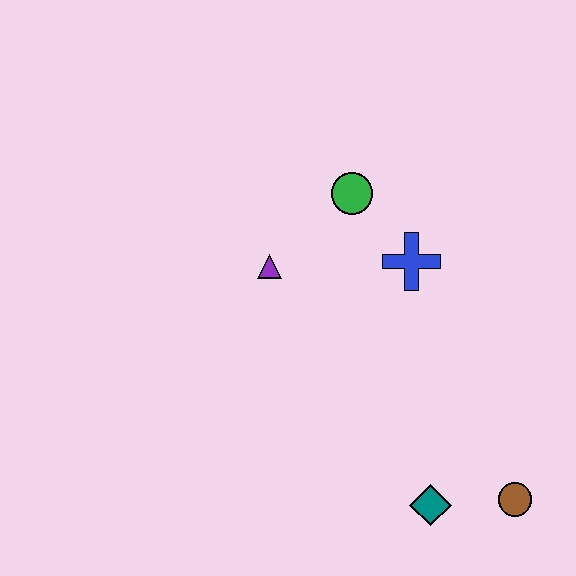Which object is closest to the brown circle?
The teal diamond is closest to the brown circle.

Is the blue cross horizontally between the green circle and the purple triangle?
No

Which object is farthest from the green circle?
The brown circle is farthest from the green circle.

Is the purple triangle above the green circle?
No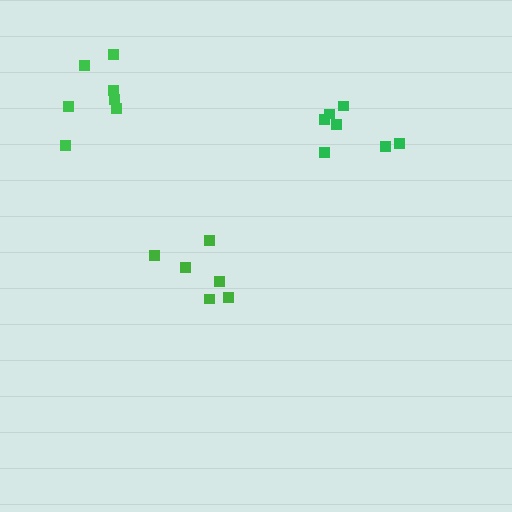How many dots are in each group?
Group 1: 7 dots, Group 2: 6 dots, Group 3: 7 dots (20 total).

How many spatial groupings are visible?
There are 3 spatial groupings.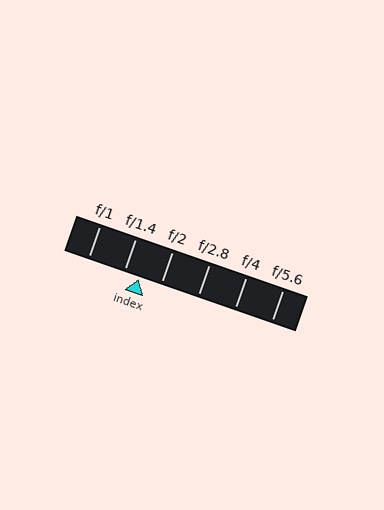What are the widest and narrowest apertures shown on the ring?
The widest aperture shown is f/1 and the narrowest is f/5.6.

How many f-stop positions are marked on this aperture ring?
There are 6 f-stop positions marked.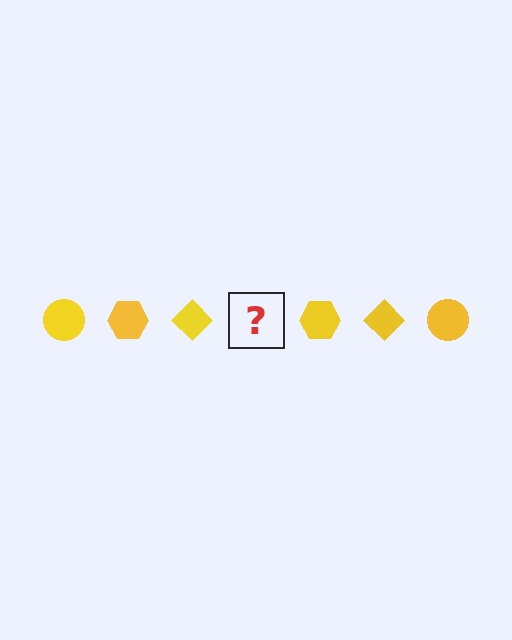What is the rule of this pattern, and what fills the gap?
The rule is that the pattern cycles through circle, hexagon, diamond shapes in yellow. The gap should be filled with a yellow circle.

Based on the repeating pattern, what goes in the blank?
The blank should be a yellow circle.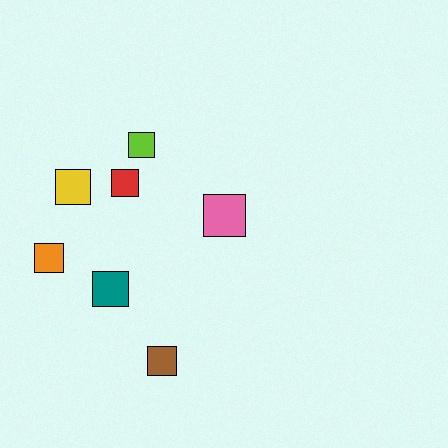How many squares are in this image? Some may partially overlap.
There are 7 squares.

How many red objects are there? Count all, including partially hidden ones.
There is 1 red object.